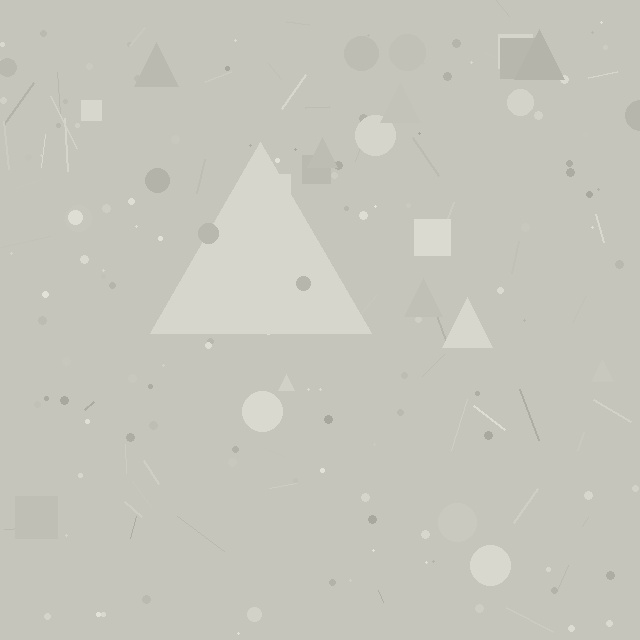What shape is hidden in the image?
A triangle is hidden in the image.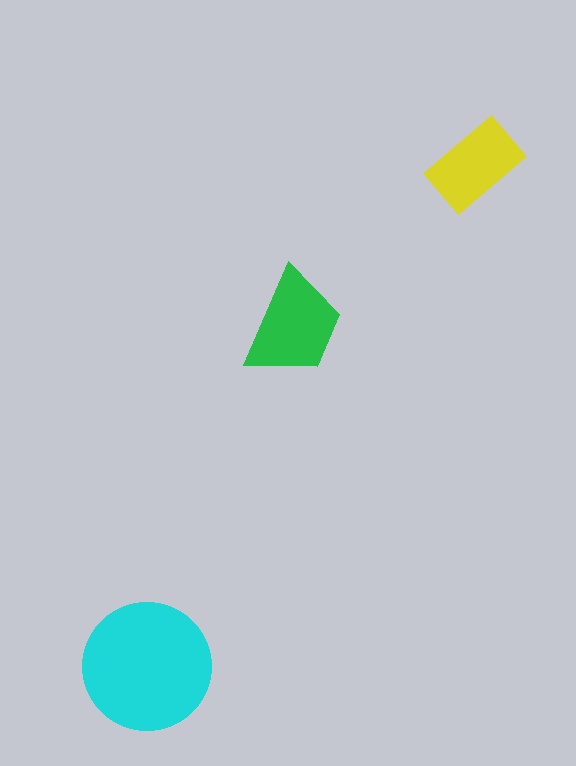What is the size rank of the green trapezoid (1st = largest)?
2nd.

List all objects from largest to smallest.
The cyan circle, the green trapezoid, the yellow rectangle.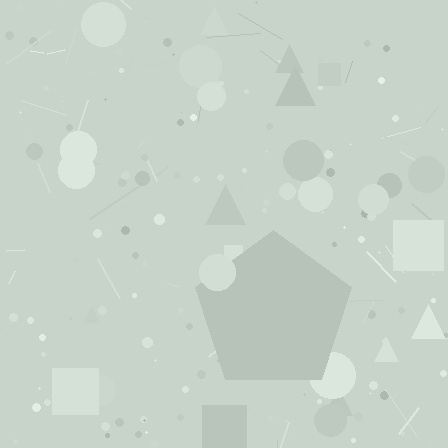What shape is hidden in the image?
A pentagon is hidden in the image.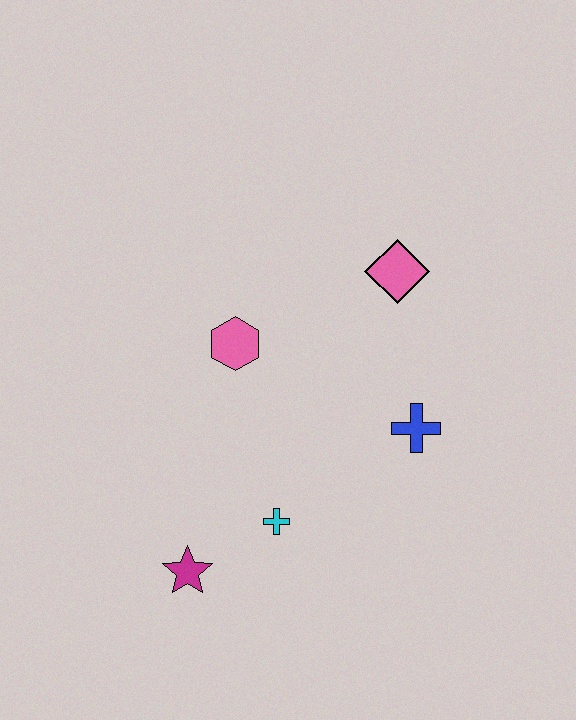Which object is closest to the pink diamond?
The blue cross is closest to the pink diamond.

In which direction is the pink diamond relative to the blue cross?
The pink diamond is above the blue cross.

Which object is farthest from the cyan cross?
The pink diamond is farthest from the cyan cross.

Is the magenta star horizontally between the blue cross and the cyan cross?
No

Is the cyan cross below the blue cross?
Yes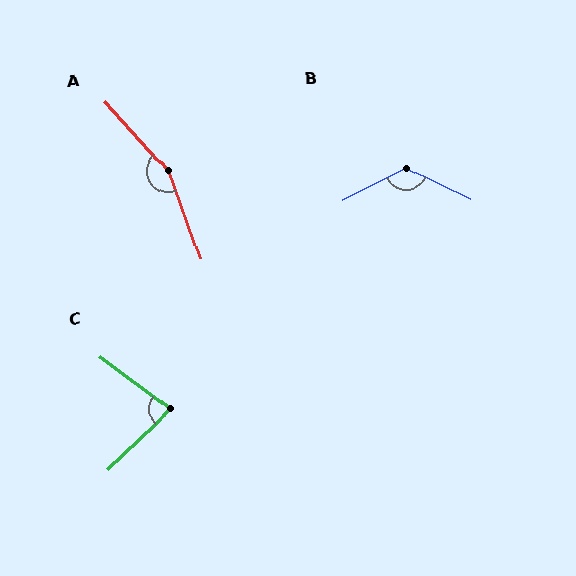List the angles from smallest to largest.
C (81°), B (127°), A (158°).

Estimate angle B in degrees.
Approximately 127 degrees.